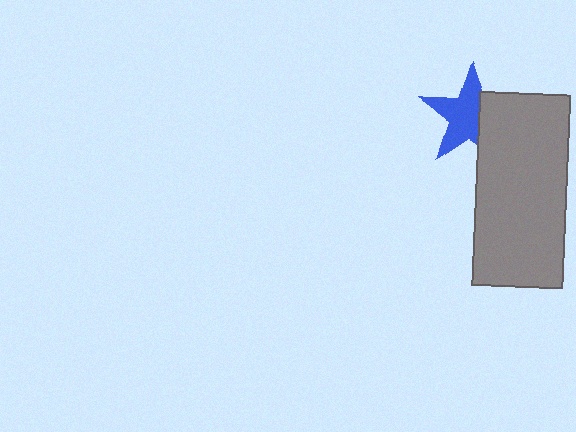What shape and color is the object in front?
The object in front is a gray rectangle.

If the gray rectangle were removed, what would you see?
You would see the complete blue star.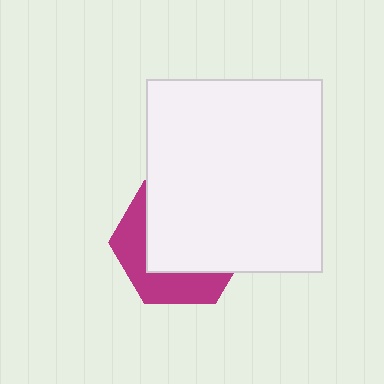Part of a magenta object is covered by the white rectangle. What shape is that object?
It is a hexagon.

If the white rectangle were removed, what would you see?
You would see the complete magenta hexagon.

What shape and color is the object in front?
The object in front is a white rectangle.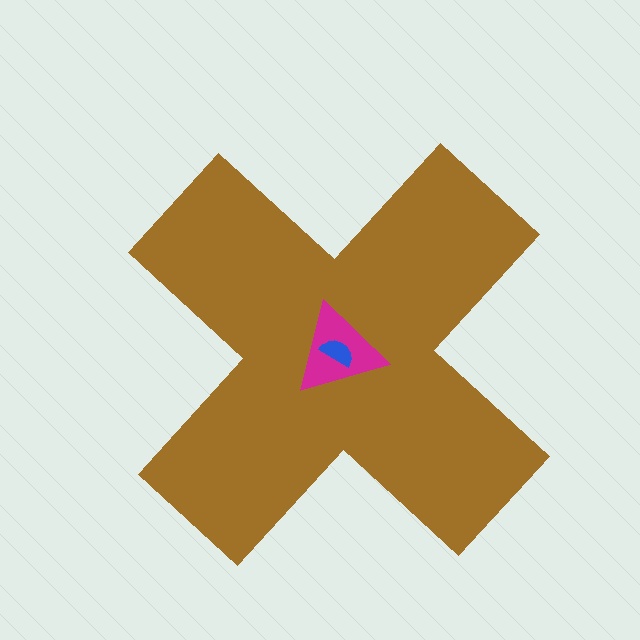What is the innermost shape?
The blue semicircle.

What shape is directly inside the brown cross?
The magenta triangle.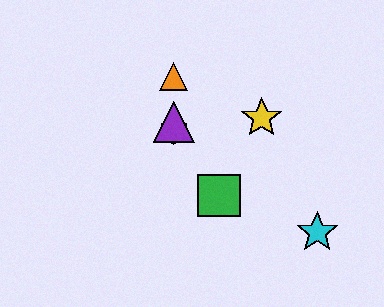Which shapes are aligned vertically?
The red triangle, the blue hexagon, the purple triangle, the orange triangle are aligned vertically.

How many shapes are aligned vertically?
4 shapes (the red triangle, the blue hexagon, the purple triangle, the orange triangle) are aligned vertically.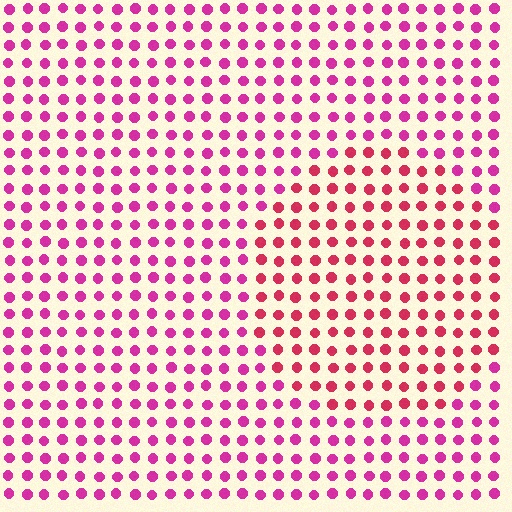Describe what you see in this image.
The image is filled with small magenta elements in a uniform arrangement. A circle-shaped region is visible where the elements are tinted to a slightly different hue, forming a subtle color boundary.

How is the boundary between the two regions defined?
The boundary is defined purely by a slight shift in hue (about 27 degrees). Spacing, size, and orientation are identical on both sides.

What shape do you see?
I see a circle.